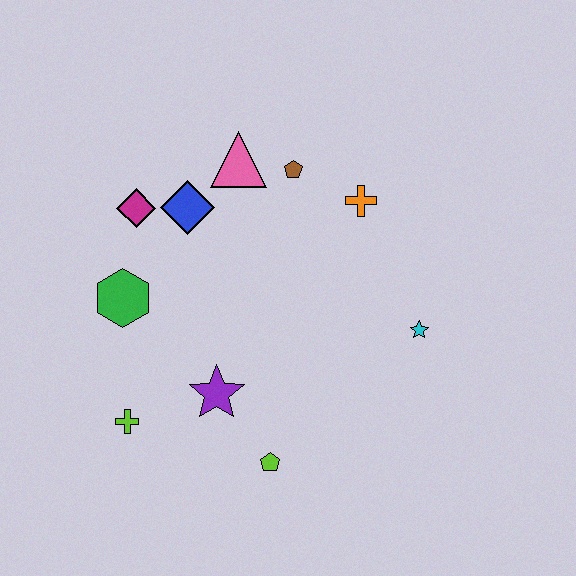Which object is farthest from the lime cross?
The orange cross is farthest from the lime cross.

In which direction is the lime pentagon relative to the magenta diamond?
The lime pentagon is below the magenta diamond.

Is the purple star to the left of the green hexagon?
No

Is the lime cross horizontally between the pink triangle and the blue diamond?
No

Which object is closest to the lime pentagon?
The purple star is closest to the lime pentagon.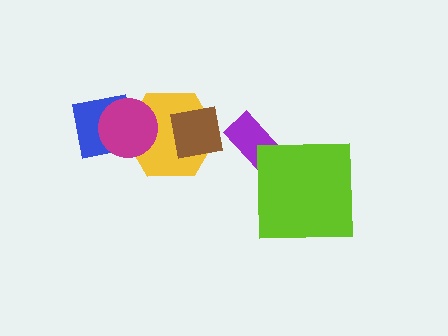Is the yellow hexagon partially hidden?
Yes, it is partially covered by another shape.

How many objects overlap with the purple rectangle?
0 objects overlap with the purple rectangle.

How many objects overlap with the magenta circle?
2 objects overlap with the magenta circle.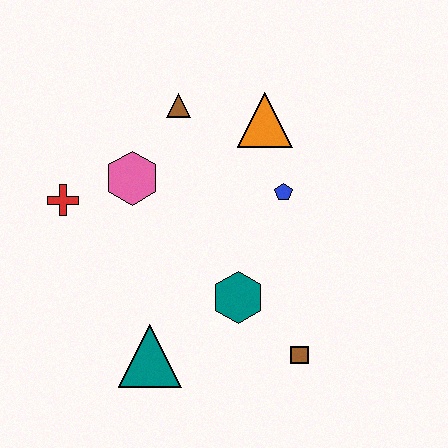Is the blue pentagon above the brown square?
Yes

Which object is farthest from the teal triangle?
The orange triangle is farthest from the teal triangle.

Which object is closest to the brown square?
The teal hexagon is closest to the brown square.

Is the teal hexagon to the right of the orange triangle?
No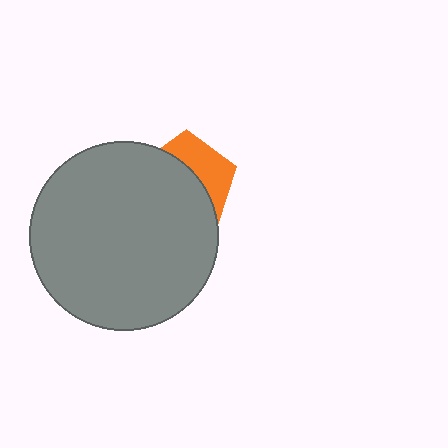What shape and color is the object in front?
The object in front is a gray circle.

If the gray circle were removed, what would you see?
You would see the complete orange pentagon.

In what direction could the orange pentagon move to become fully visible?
The orange pentagon could move toward the upper-right. That would shift it out from behind the gray circle entirely.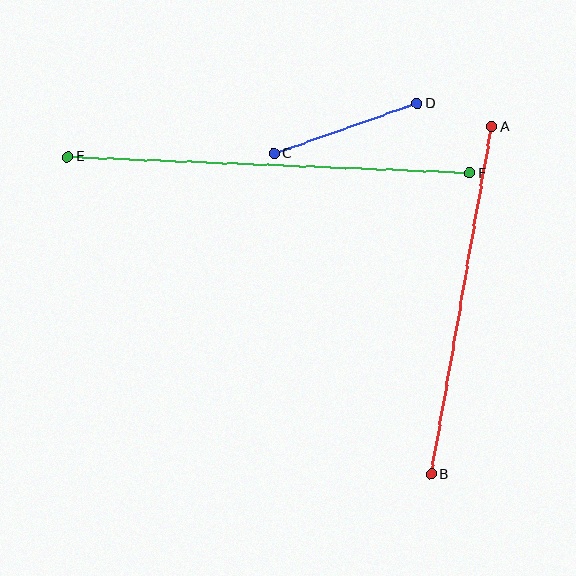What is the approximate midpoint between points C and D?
The midpoint is at approximately (345, 129) pixels.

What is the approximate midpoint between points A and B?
The midpoint is at approximately (461, 300) pixels.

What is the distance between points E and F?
The distance is approximately 403 pixels.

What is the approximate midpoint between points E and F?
The midpoint is at approximately (269, 165) pixels.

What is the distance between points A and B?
The distance is approximately 353 pixels.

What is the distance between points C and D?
The distance is approximately 152 pixels.